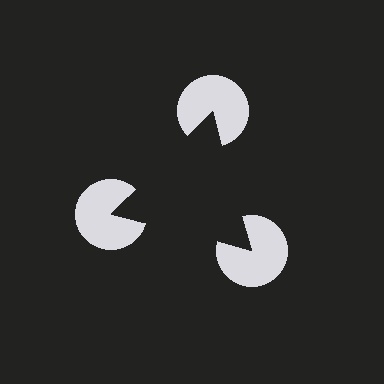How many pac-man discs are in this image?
There are 3 — one at each vertex of the illusory triangle.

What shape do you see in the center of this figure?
An illusory triangle — its edges are inferred from the aligned wedge cuts in the pac-man discs, not physically drawn.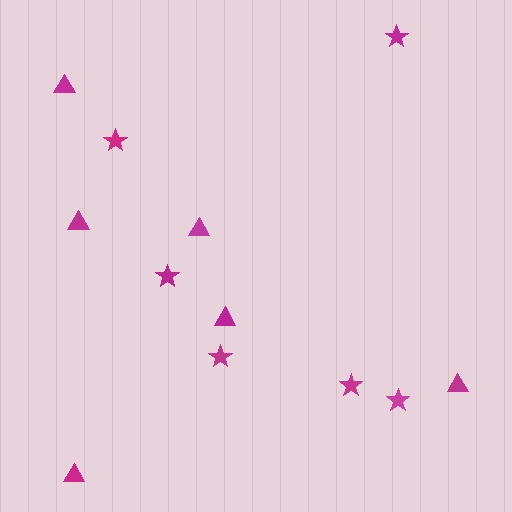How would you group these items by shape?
There are 2 groups: one group of triangles (6) and one group of stars (6).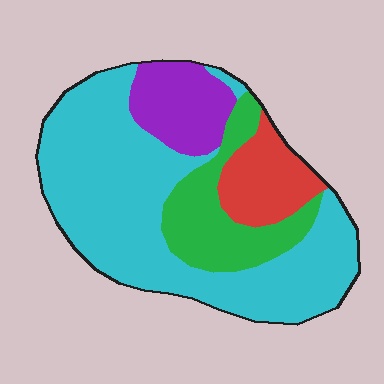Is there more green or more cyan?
Cyan.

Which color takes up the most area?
Cyan, at roughly 60%.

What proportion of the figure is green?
Green covers 18% of the figure.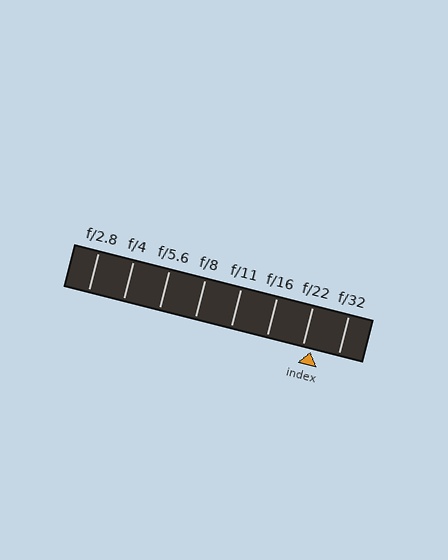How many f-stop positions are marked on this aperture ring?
There are 8 f-stop positions marked.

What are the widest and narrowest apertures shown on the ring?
The widest aperture shown is f/2.8 and the narrowest is f/32.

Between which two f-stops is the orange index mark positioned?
The index mark is between f/22 and f/32.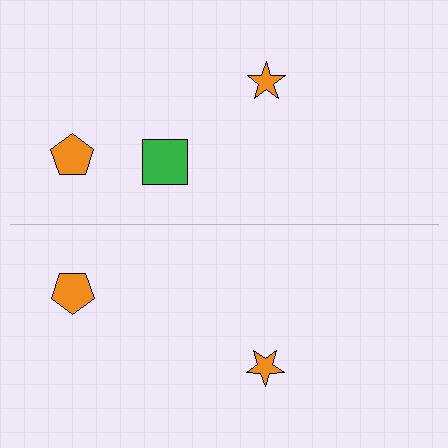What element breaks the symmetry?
A green square is missing from the bottom side.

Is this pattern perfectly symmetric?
No, the pattern is not perfectly symmetric. A green square is missing from the bottom side.